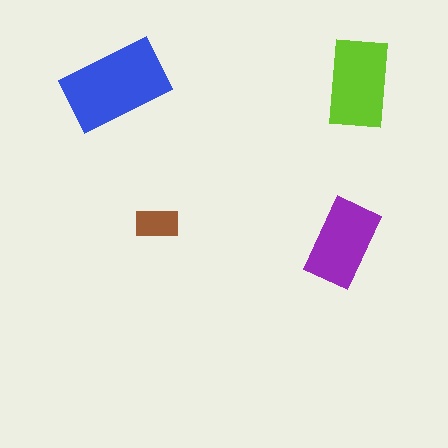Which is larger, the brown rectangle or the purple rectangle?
The purple one.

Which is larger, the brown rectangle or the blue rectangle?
The blue one.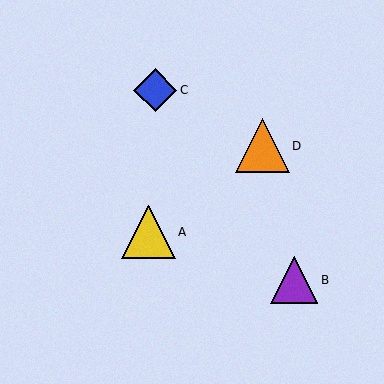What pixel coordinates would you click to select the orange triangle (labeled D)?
Click at (263, 146) to select the orange triangle D.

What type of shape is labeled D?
Shape D is an orange triangle.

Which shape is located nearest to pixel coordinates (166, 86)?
The blue diamond (labeled C) at (155, 90) is nearest to that location.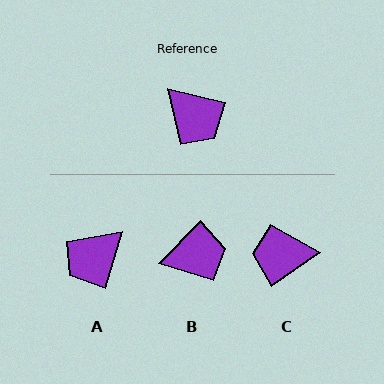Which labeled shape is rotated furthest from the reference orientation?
C, about 132 degrees away.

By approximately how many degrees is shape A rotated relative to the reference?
Approximately 93 degrees clockwise.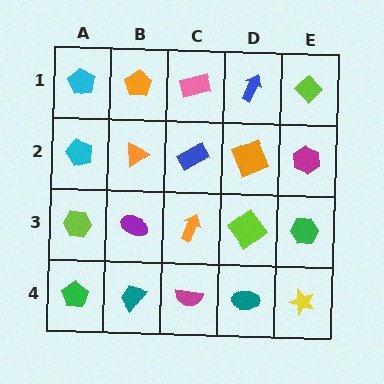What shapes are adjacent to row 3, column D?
An orange square (row 2, column D), a teal ellipse (row 4, column D), an orange arrow (row 3, column C), a green hexagon (row 3, column E).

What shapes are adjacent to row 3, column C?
A blue rectangle (row 2, column C), a magenta semicircle (row 4, column C), a purple ellipse (row 3, column B), a lime diamond (row 3, column D).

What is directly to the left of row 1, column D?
A pink rectangle.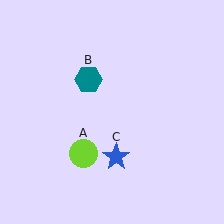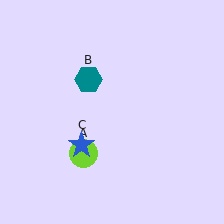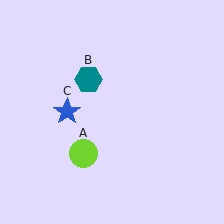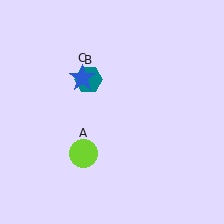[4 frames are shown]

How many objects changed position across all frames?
1 object changed position: blue star (object C).